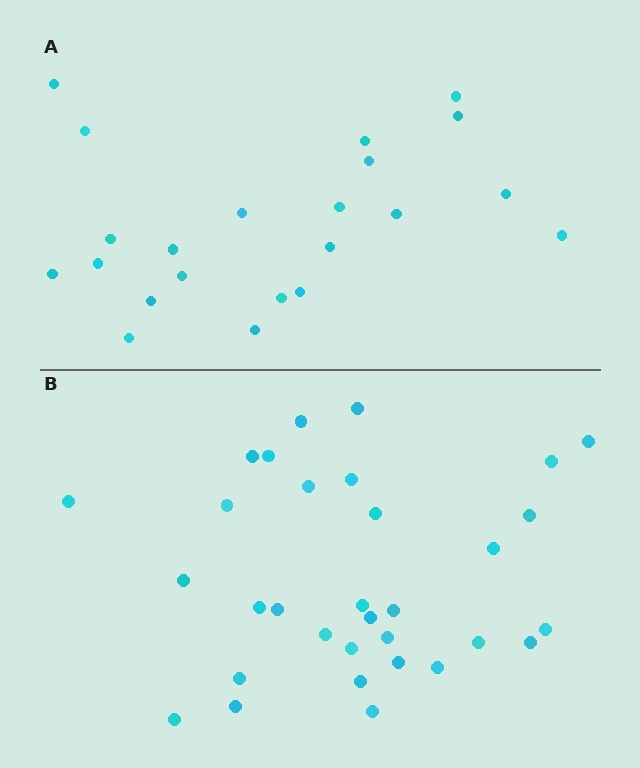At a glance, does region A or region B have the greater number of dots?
Region B (the bottom region) has more dots.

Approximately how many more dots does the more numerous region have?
Region B has roughly 10 or so more dots than region A.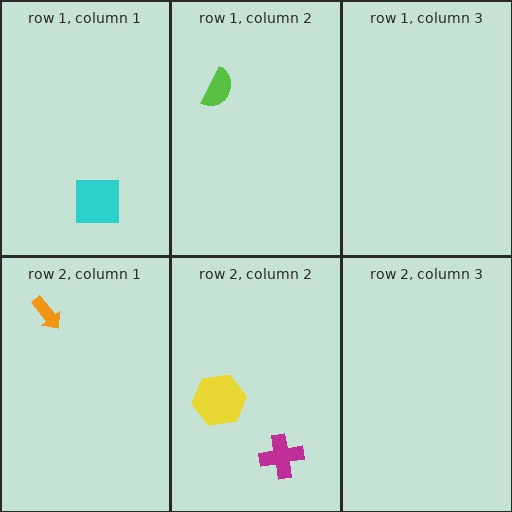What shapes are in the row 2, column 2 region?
The yellow hexagon, the magenta cross.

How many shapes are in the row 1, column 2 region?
1.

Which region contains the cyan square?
The row 1, column 1 region.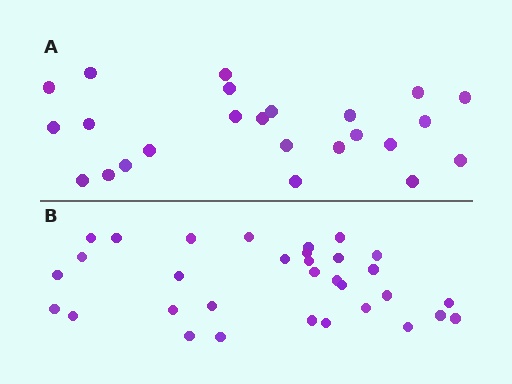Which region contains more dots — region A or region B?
Region B (the bottom region) has more dots.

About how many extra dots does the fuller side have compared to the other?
Region B has roughly 8 or so more dots than region A.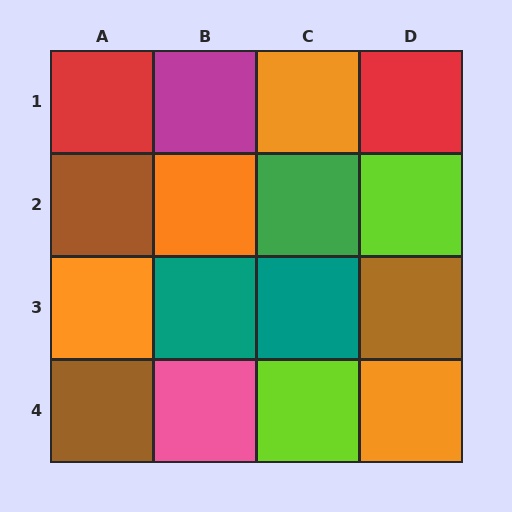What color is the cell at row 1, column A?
Red.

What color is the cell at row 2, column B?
Orange.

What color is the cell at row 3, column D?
Brown.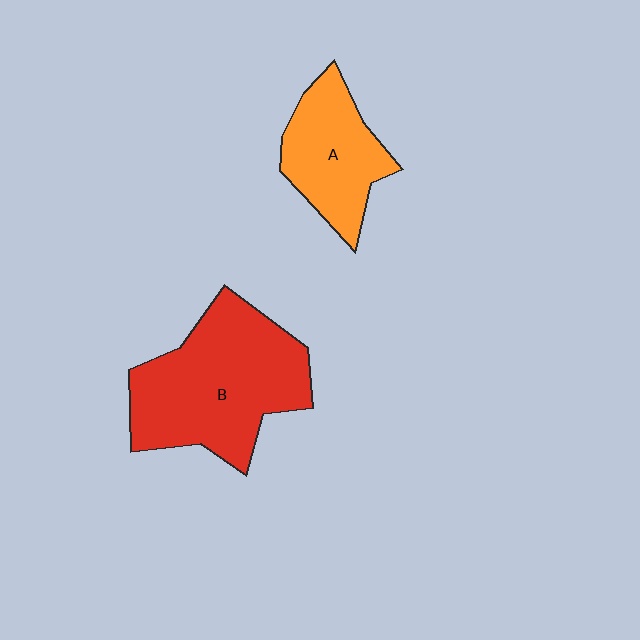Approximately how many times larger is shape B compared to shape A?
Approximately 1.8 times.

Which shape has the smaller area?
Shape A (orange).